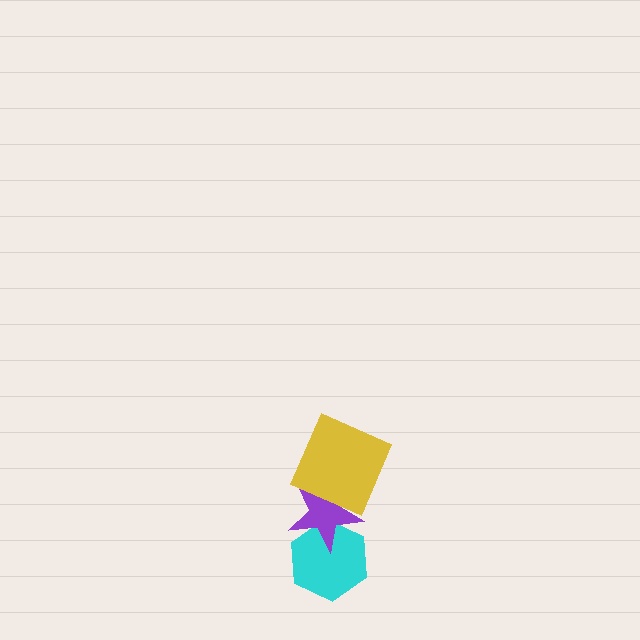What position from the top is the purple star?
The purple star is 2nd from the top.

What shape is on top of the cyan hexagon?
The purple star is on top of the cyan hexagon.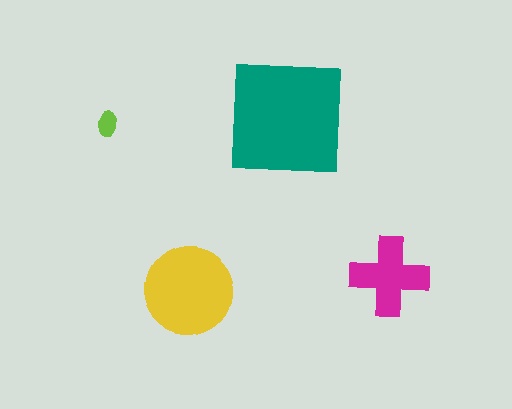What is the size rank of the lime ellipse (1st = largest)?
4th.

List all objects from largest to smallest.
The teal square, the yellow circle, the magenta cross, the lime ellipse.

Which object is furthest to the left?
The lime ellipse is leftmost.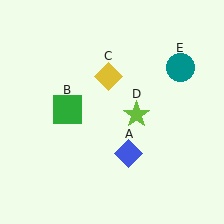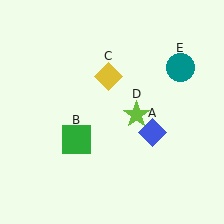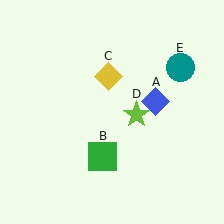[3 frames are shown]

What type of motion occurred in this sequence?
The blue diamond (object A), green square (object B) rotated counterclockwise around the center of the scene.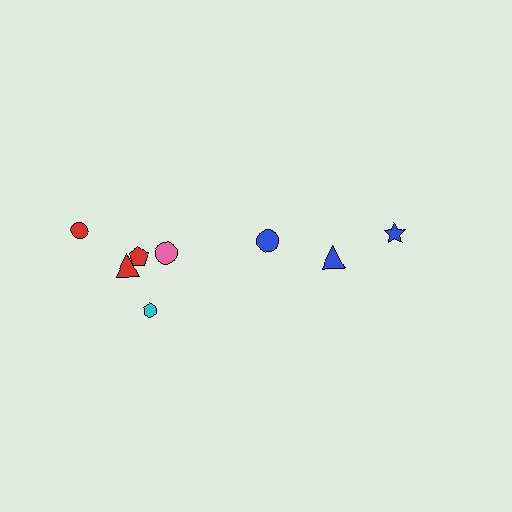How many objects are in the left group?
There are 5 objects.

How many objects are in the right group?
There are 3 objects.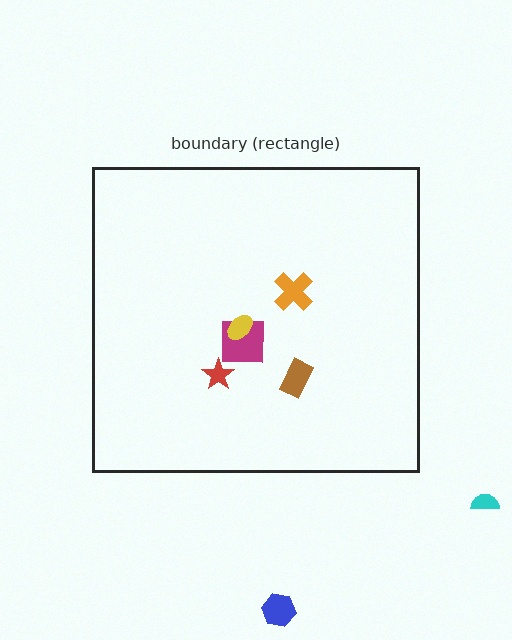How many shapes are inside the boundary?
5 inside, 2 outside.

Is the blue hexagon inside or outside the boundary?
Outside.